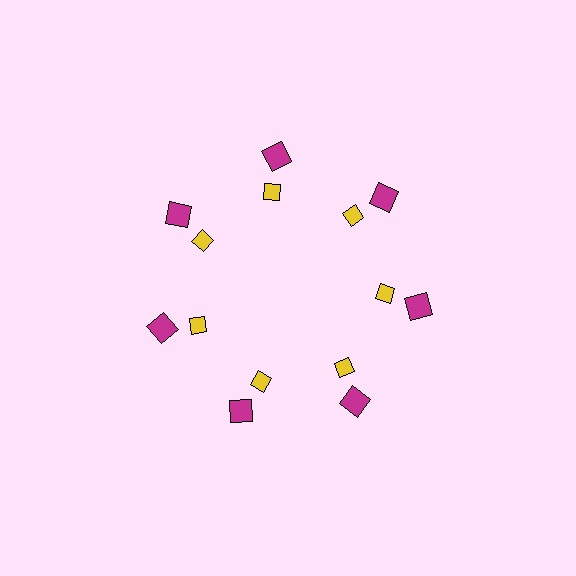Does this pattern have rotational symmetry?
Yes, this pattern has 7-fold rotational symmetry. It looks the same after rotating 51 degrees around the center.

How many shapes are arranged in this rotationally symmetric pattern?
There are 14 shapes, arranged in 7 groups of 2.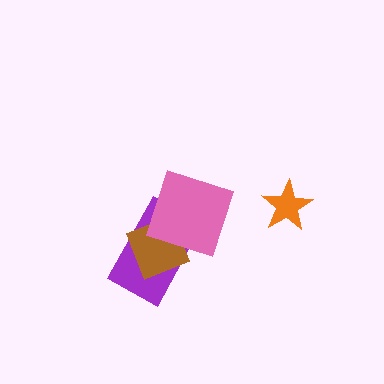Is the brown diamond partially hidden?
Yes, it is partially covered by another shape.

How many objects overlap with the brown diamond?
2 objects overlap with the brown diamond.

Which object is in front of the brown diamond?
The pink diamond is in front of the brown diamond.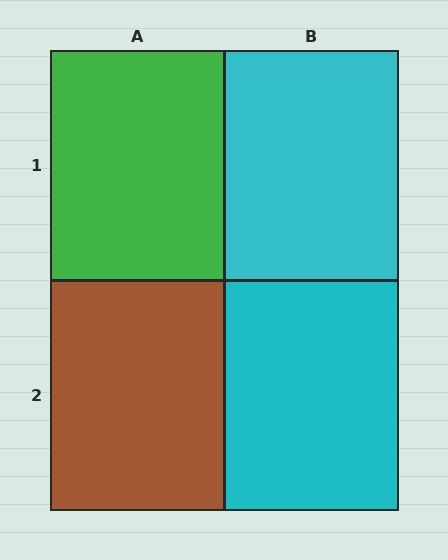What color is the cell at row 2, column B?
Cyan.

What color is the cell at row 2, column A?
Brown.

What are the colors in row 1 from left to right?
Green, cyan.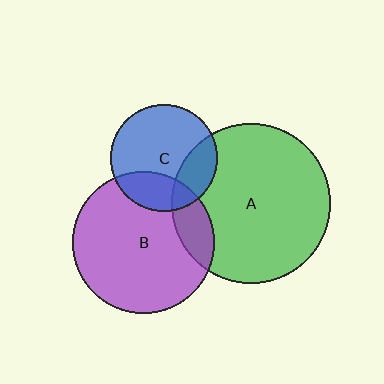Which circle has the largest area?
Circle A (green).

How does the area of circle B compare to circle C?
Approximately 1.8 times.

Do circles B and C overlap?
Yes.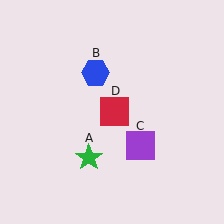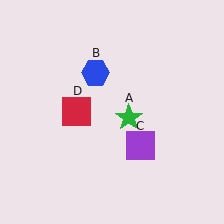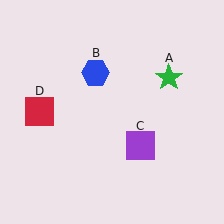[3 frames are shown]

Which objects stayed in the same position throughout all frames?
Blue hexagon (object B) and purple square (object C) remained stationary.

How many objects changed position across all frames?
2 objects changed position: green star (object A), red square (object D).